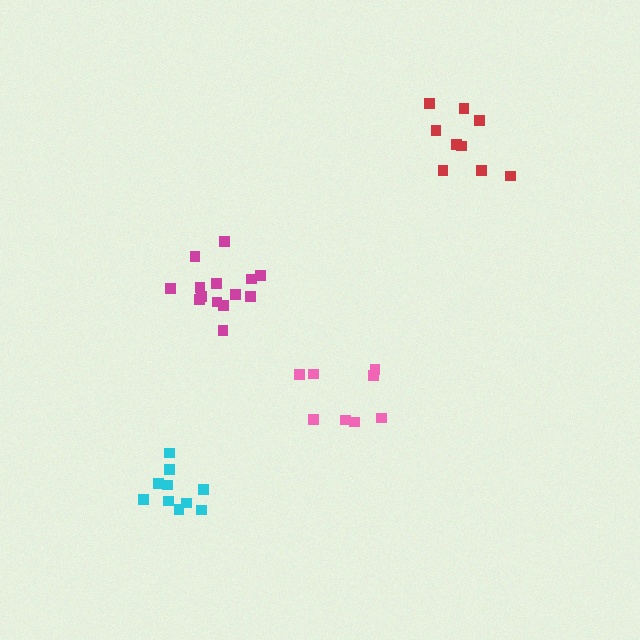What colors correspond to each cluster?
The clusters are colored: magenta, pink, red, cyan.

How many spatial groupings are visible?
There are 4 spatial groupings.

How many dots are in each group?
Group 1: 14 dots, Group 2: 8 dots, Group 3: 9 dots, Group 4: 10 dots (41 total).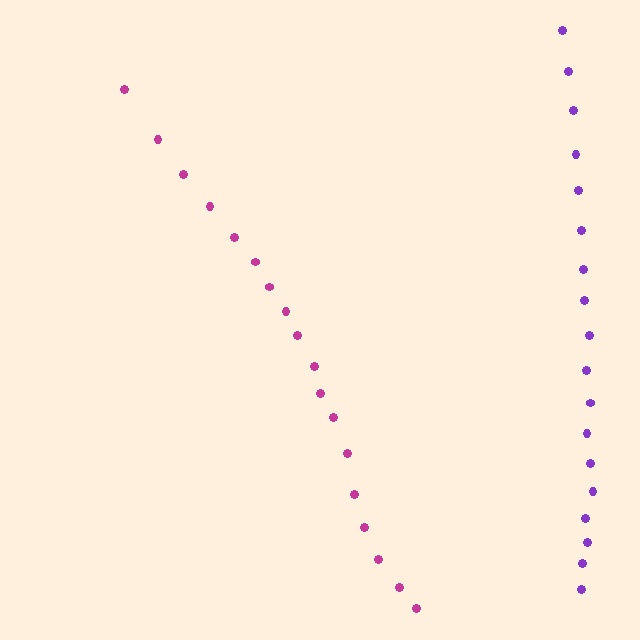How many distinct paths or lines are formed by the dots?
There are 2 distinct paths.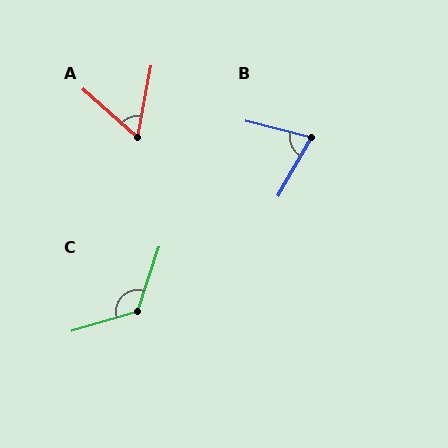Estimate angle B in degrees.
Approximately 74 degrees.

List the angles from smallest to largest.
A (59°), B (74°), C (125°).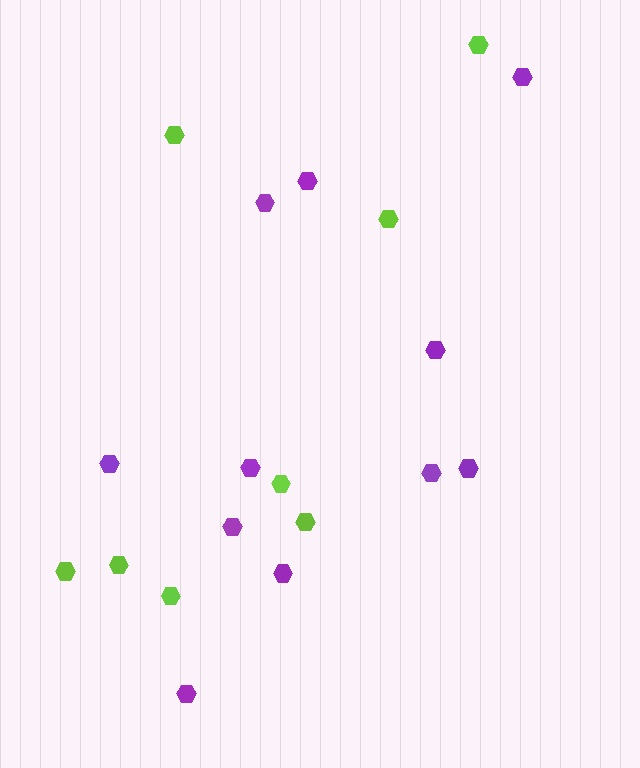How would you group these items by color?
There are 2 groups: one group of purple hexagons (11) and one group of lime hexagons (8).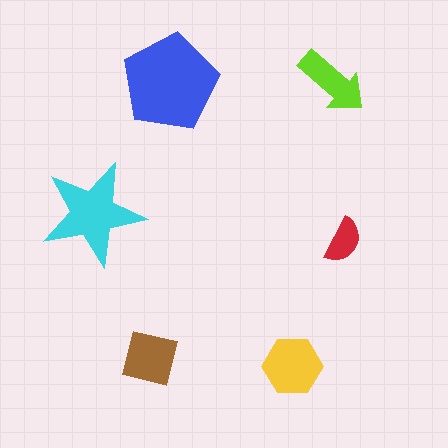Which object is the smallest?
The red semicircle.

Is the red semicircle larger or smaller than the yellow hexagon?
Smaller.